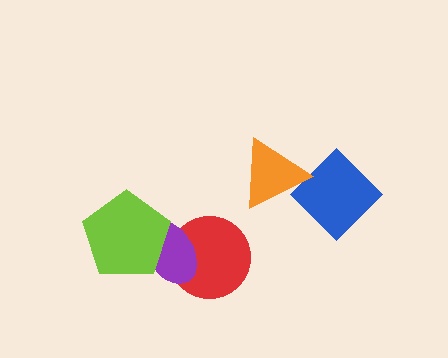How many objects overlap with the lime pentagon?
1 object overlaps with the lime pentagon.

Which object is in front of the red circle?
The purple ellipse is in front of the red circle.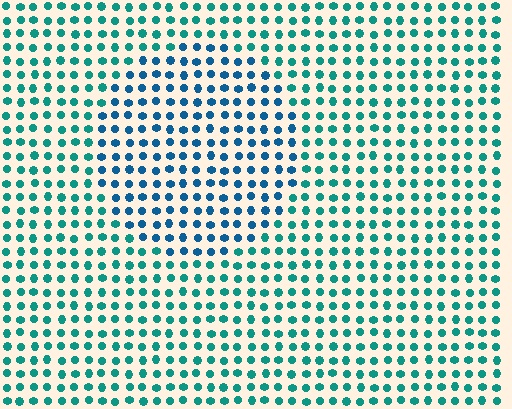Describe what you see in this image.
The image is filled with small teal elements in a uniform arrangement. A circle-shaped region is visible where the elements are tinted to a slightly different hue, forming a subtle color boundary.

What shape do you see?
I see a circle.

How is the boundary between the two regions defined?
The boundary is defined purely by a slight shift in hue (about 32 degrees). Spacing, size, and orientation are identical on both sides.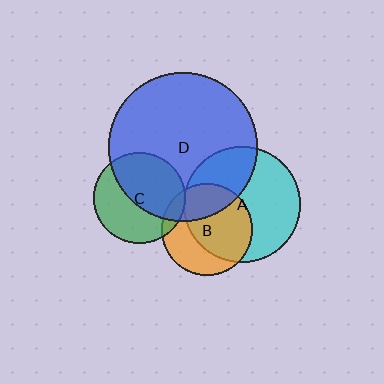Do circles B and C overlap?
Yes.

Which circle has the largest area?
Circle D (blue).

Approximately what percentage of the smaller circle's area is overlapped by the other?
Approximately 10%.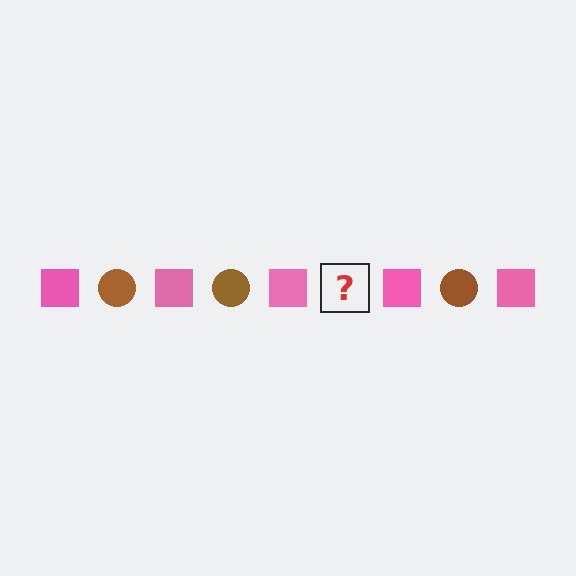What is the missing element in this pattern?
The missing element is a brown circle.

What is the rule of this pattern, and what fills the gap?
The rule is that the pattern alternates between pink square and brown circle. The gap should be filled with a brown circle.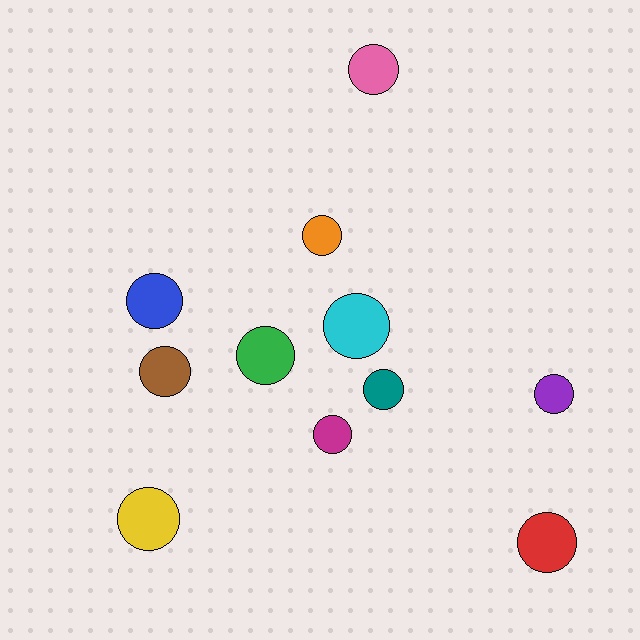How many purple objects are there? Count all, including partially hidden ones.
There is 1 purple object.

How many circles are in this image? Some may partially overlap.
There are 11 circles.